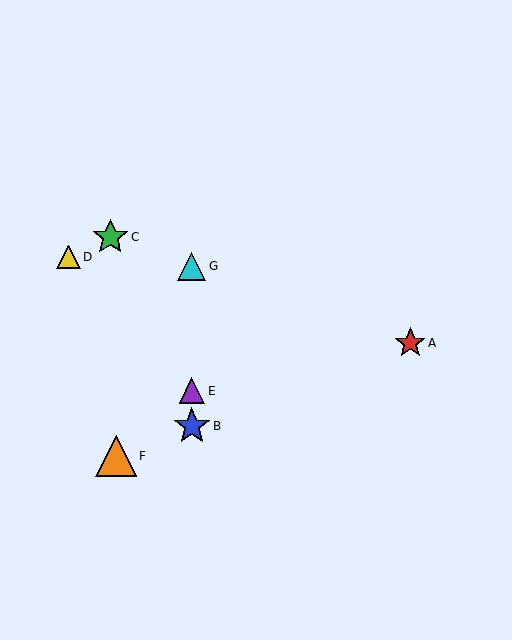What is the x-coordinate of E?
Object E is at x≈192.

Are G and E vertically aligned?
Yes, both are at x≈192.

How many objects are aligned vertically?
3 objects (B, E, G) are aligned vertically.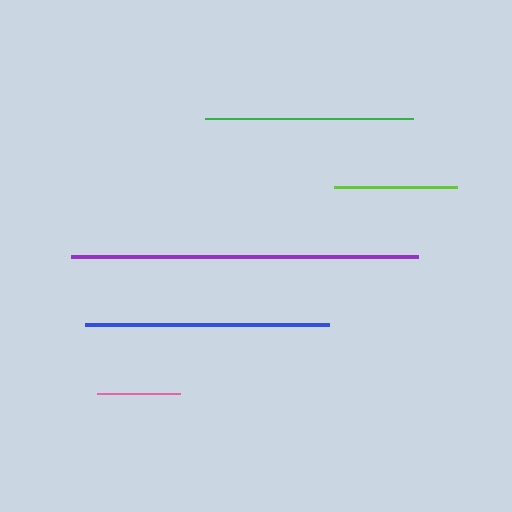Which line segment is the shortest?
The pink line is the shortest at approximately 83 pixels.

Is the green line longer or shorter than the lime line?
The green line is longer than the lime line.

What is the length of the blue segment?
The blue segment is approximately 244 pixels long.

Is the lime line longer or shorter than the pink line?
The lime line is longer than the pink line.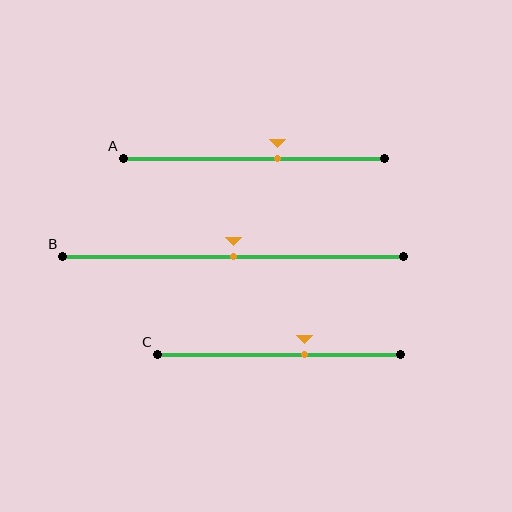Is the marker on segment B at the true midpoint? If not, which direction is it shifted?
Yes, the marker on segment B is at the true midpoint.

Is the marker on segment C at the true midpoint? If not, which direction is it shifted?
No, the marker on segment C is shifted to the right by about 11% of the segment length.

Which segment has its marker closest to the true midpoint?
Segment B has its marker closest to the true midpoint.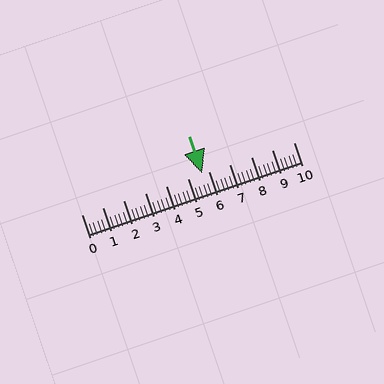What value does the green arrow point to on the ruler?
The green arrow points to approximately 5.7.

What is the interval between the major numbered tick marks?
The major tick marks are spaced 1 units apart.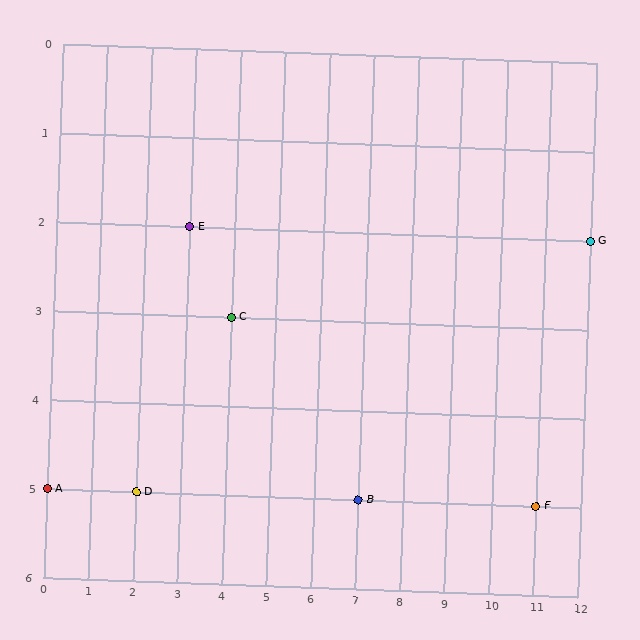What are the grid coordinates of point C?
Point C is at grid coordinates (4, 3).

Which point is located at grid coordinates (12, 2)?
Point G is at (12, 2).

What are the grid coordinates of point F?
Point F is at grid coordinates (11, 5).